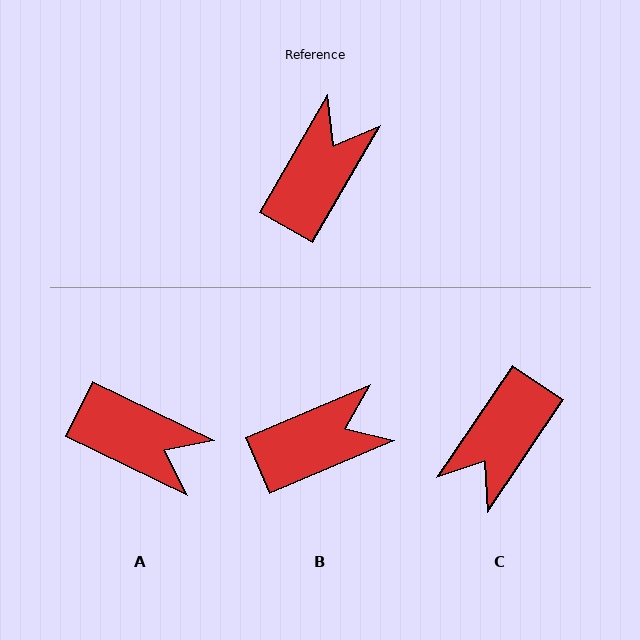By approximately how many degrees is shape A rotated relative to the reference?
Approximately 86 degrees clockwise.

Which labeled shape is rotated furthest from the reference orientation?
C, about 176 degrees away.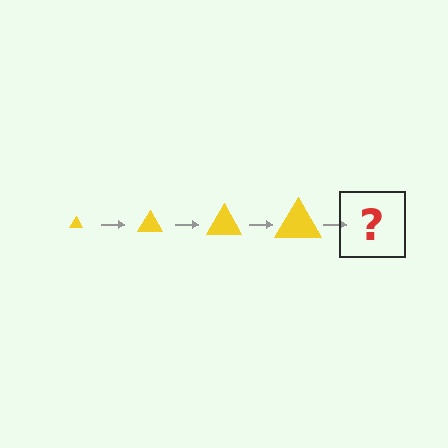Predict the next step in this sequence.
The next step is a yellow triangle, larger than the previous one.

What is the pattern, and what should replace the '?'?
The pattern is that the triangle gets progressively larger each step. The '?' should be a yellow triangle, larger than the previous one.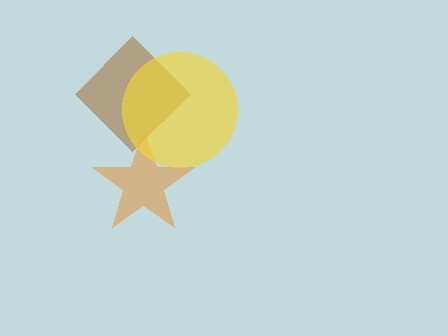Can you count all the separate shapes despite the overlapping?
Yes, there are 3 separate shapes.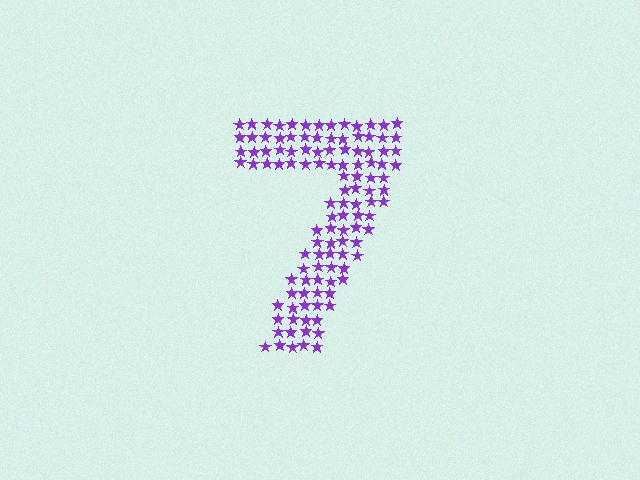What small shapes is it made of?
It is made of small stars.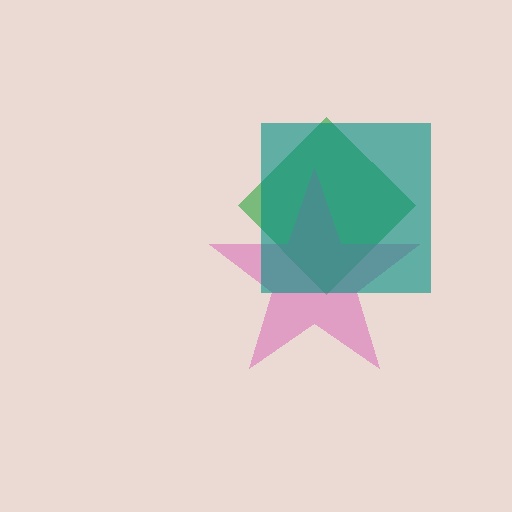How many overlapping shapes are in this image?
There are 3 overlapping shapes in the image.